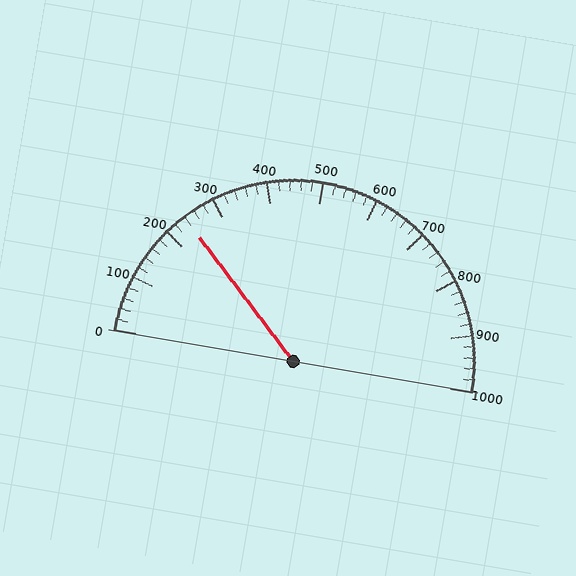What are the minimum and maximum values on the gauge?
The gauge ranges from 0 to 1000.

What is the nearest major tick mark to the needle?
The nearest major tick mark is 200.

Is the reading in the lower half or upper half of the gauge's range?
The reading is in the lower half of the range (0 to 1000).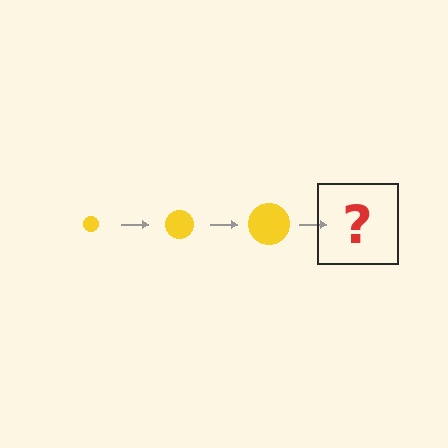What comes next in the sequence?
The next element should be a yellow circle, larger than the previous one.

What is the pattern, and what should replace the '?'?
The pattern is that the circle gets progressively larger each step. The '?' should be a yellow circle, larger than the previous one.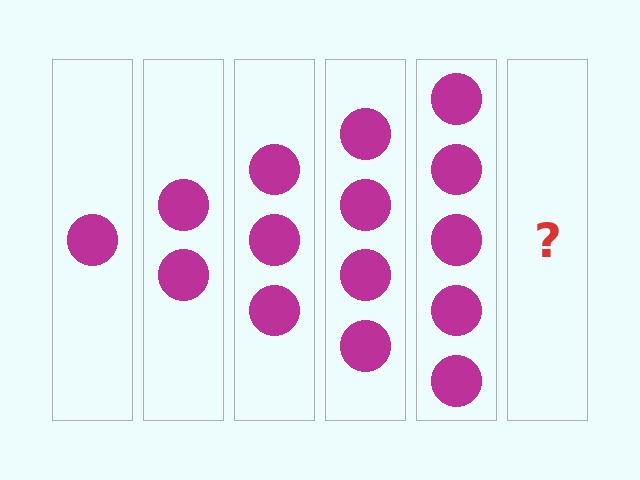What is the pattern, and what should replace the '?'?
The pattern is that each step adds one more circle. The '?' should be 6 circles.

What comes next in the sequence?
The next element should be 6 circles.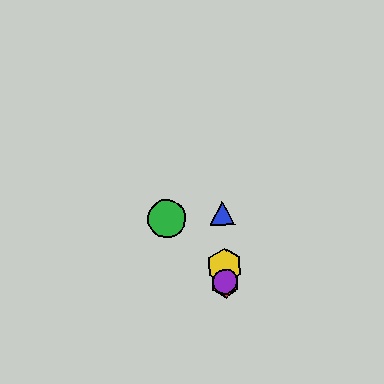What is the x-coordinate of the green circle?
The green circle is at x≈167.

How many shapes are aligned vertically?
4 shapes (the red hexagon, the blue triangle, the yellow hexagon, the purple circle) are aligned vertically.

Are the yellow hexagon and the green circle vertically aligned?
No, the yellow hexagon is at x≈224 and the green circle is at x≈167.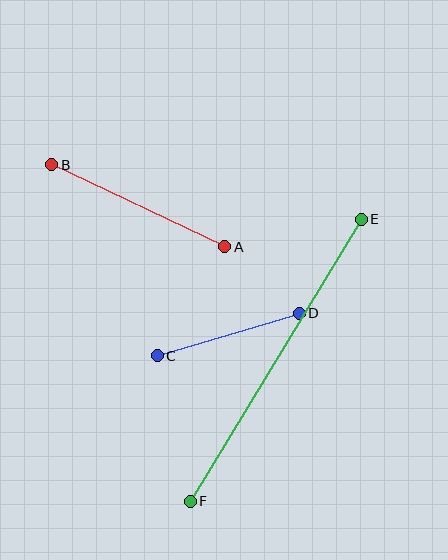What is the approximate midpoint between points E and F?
The midpoint is at approximately (276, 360) pixels.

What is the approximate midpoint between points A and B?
The midpoint is at approximately (138, 206) pixels.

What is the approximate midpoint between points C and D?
The midpoint is at approximately (228, 334) pixels.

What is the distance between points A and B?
The distance is approximately 191 pixels.